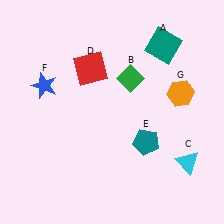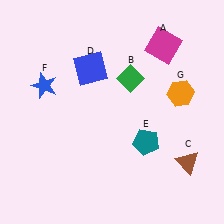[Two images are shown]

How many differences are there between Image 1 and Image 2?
There are 3 differences between the two images.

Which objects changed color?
A changed from teal to magenta. C changed from cyan to brown. D changed from red to blue.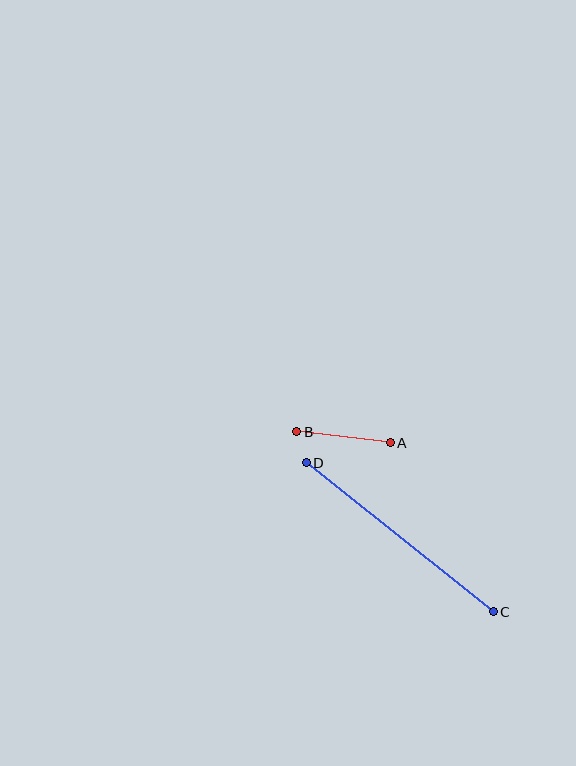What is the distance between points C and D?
The distance is approximately 239 pixels.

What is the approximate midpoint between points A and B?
The midpoint is at approximately (343, 437) pixels.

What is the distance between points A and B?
The distance is approximately 94 pixels.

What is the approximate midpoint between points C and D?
The midpoint is at approximately (400, 537) pixels.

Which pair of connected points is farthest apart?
Points C and D are farthest apart.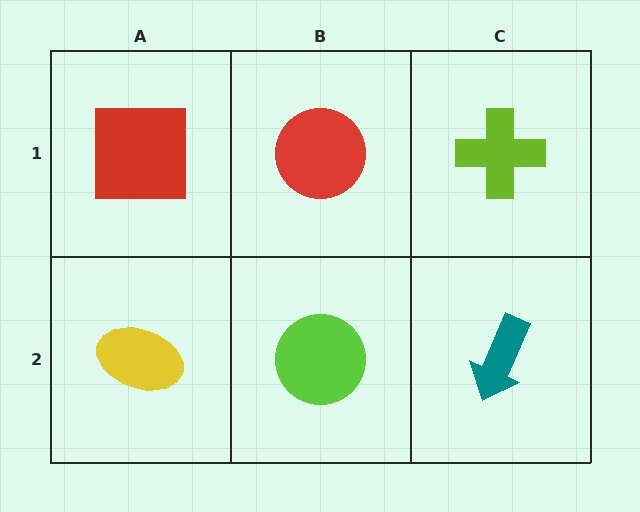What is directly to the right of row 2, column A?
A lime circle.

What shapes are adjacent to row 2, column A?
A red square (row 1, column A), a lime circle (row 2, column B).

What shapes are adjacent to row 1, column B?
A lime circle (row 2, column B), a red square (row 1, column A), a lime cross (row 1, column C).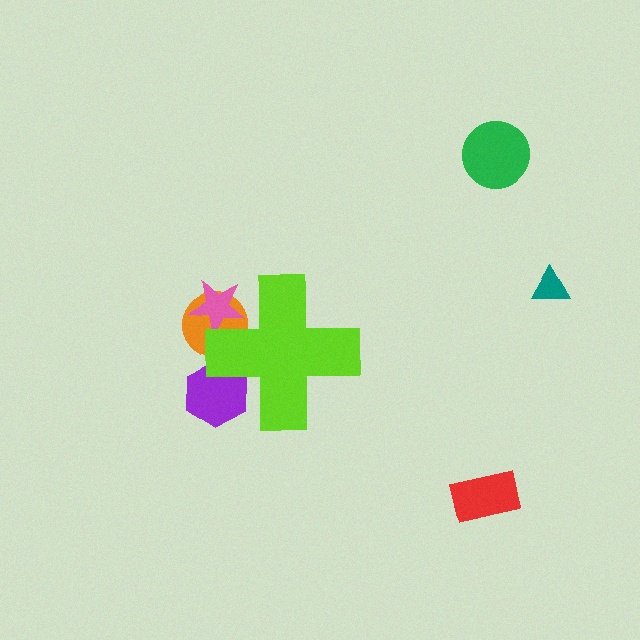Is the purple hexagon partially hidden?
Yes, the purple hexagon is partially hidden behind the lime cross.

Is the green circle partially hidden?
No, the green circle is fully visible.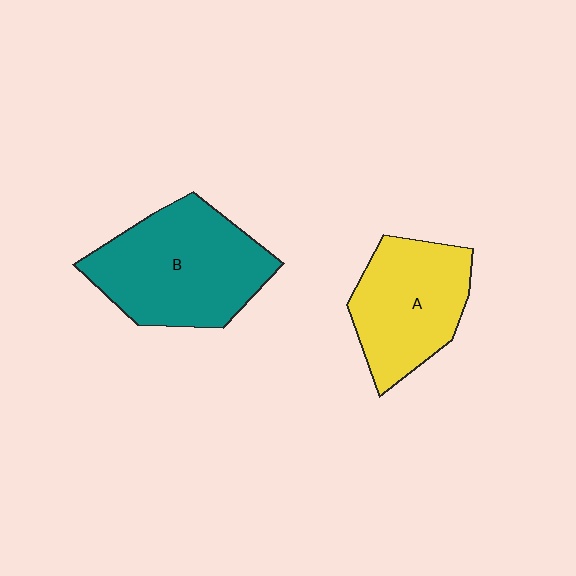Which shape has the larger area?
Shape B (teal).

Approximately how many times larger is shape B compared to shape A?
Approximately 1.3 times.